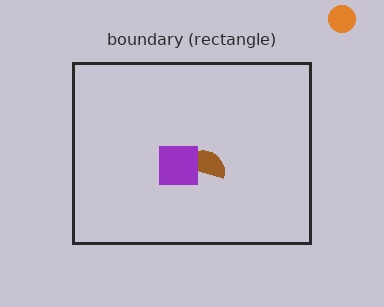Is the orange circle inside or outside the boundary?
Outside.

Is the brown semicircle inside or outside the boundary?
Inside.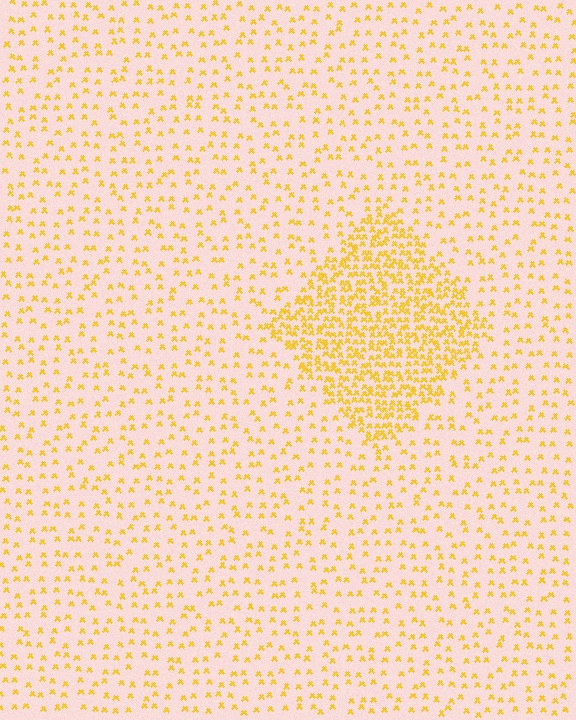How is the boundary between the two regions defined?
The boundary is defined by a change in element density (approximately 2.9x ratio). All elements are the same color, size, and shape.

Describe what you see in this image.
The image contains small yellow elements arranged at two different densities. A diamond-shaped region is visible where the elements are more densely packed than the surrounding area.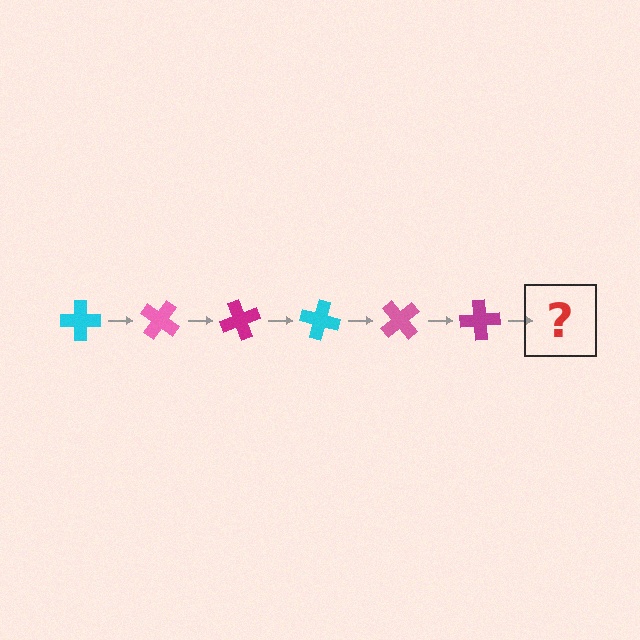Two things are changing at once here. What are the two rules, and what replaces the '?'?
The two rules are that it rotates 35 degrees each step and the color cycles through cyan, pink, and magenta. The '?' should be a cyan cross, rotated 210 degrees from the start.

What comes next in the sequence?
The next element should be a cyan cross, rotated 210 degrees from the start.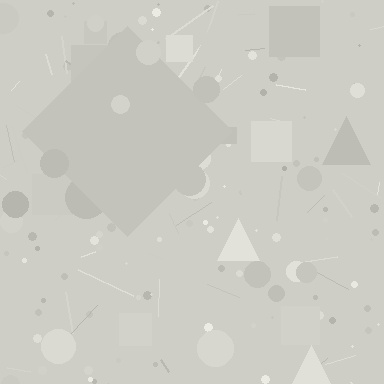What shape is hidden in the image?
A diamond is hidden in the image.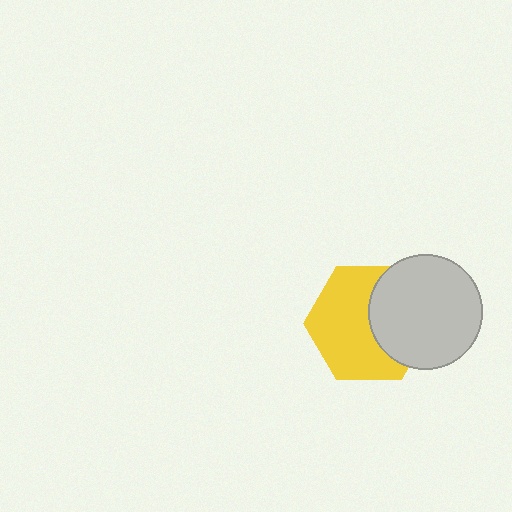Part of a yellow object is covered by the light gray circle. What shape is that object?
It is a hexagon.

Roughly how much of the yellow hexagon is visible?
About half of it is visible (roughly 62%).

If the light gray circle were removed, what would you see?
You would see the complete yellow hexagon.